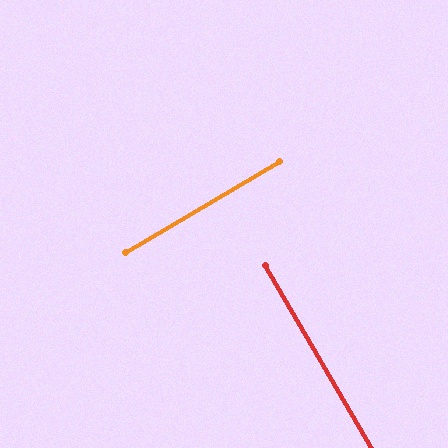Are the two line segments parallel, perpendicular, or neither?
Perpendicular — they meet at approximately 90°.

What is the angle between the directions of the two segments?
Approximately 90 degrees.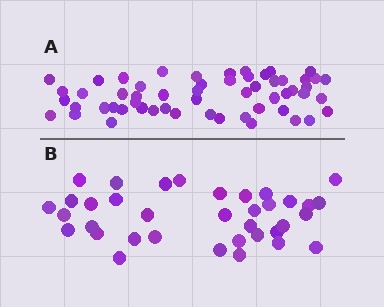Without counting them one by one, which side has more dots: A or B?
Region A (the top region) has more dots.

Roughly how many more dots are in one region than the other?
Region A has approximately 20 more dots than region B.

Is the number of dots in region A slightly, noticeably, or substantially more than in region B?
Region A has substantially more. The ratio is roughly 1.6 to 1.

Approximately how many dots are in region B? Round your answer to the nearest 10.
About 40 dots. (The exact count is 36, which rounds to 40.)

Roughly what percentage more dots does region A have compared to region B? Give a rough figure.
About 55% more.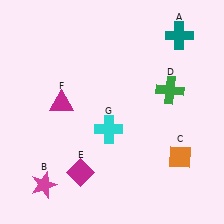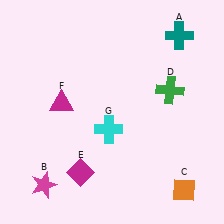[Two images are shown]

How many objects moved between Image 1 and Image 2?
1 object moved between the two images.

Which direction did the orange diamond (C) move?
The orange diamond (C) moved down.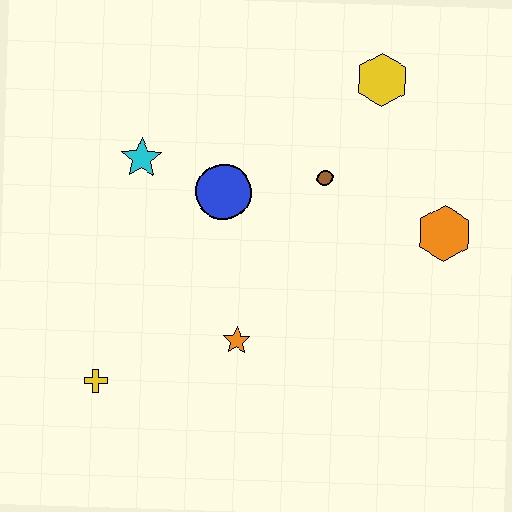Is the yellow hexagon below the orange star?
No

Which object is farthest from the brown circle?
The yellow cross is farthest from the brown circle.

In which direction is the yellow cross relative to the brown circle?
The yellow cross is to the left of the brown circle.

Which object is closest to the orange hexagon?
The brown circle is closest to the orange hexagon.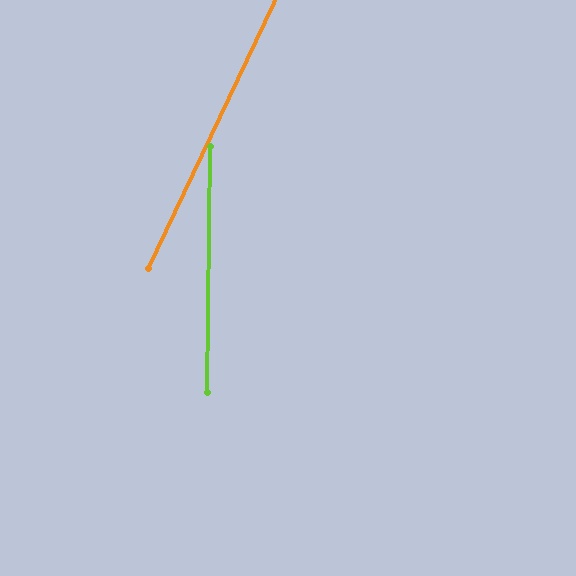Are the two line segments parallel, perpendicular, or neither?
Neither parallel nor perpendicular — they differ by about 25°.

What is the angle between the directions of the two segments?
Approximately 25 degrees.